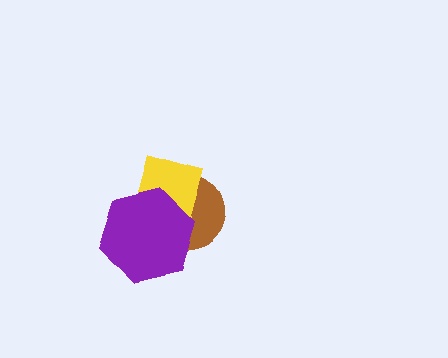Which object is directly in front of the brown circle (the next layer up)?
The yellow square is directly in front of the brown circle.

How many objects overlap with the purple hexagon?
2 objects overlap with the purple hexagon.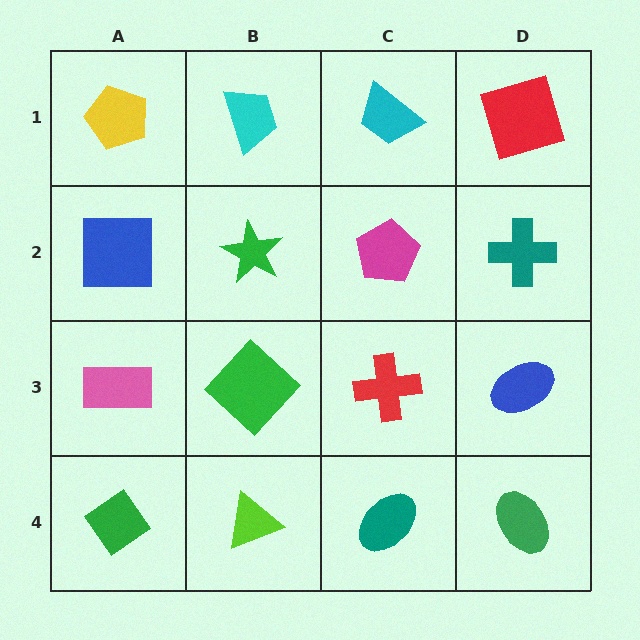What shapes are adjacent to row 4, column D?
A blue ellipse (row 3, column D), a teal ellipse (row 4, column C).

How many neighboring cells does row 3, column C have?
4.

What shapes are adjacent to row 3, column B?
A green star (row 2, column B), a lime triangle (row 4, column B), a pink rectangle (row 3, column A), a red cross (row 3, column C).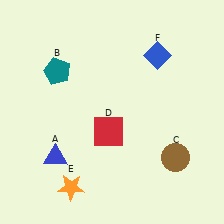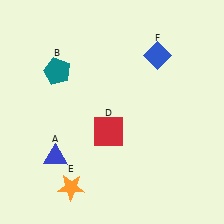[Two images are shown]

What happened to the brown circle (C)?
The brown circle (C) was removed in Image 2. It was in the bottom-right area of Image 1.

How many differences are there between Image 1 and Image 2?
There is 1 difference between the two images.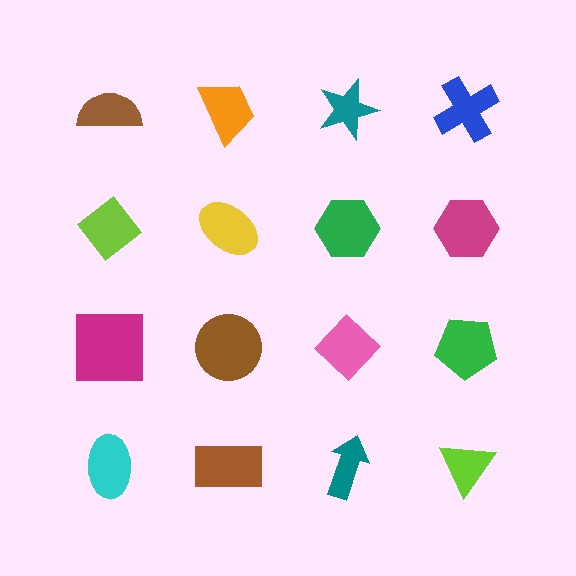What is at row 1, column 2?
An orange trapezoid.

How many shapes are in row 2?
4 shapes.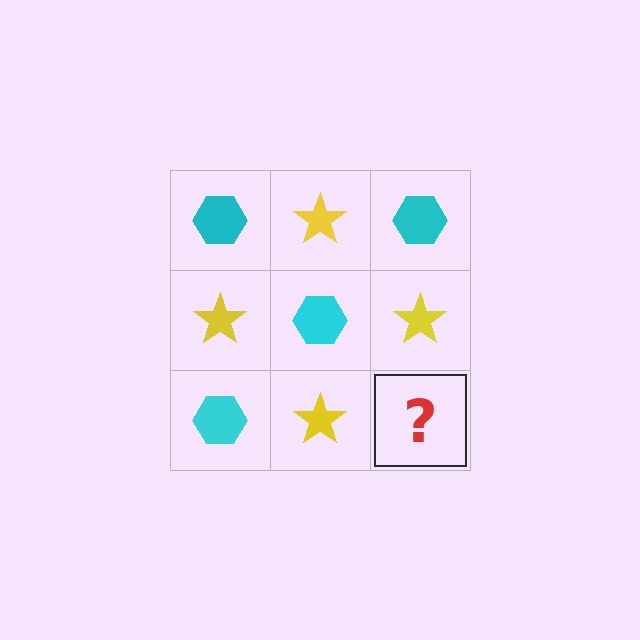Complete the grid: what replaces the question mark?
The question mark should be replaced with a cyan hexagon.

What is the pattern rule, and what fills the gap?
The rule is that it alternates cyan hexagon and yellow star in a checkerboard pattern. The gap should be filled with a cyan hexagon.